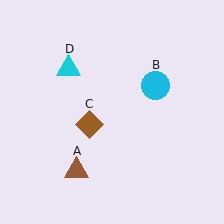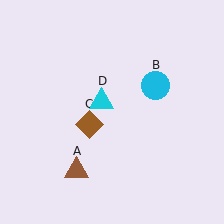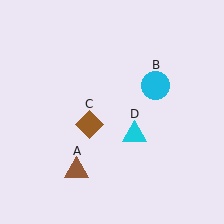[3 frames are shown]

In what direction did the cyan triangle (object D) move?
The cyan triangle (object D) moved down and to the right.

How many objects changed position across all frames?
1 object changed position: cyan triangle (object D).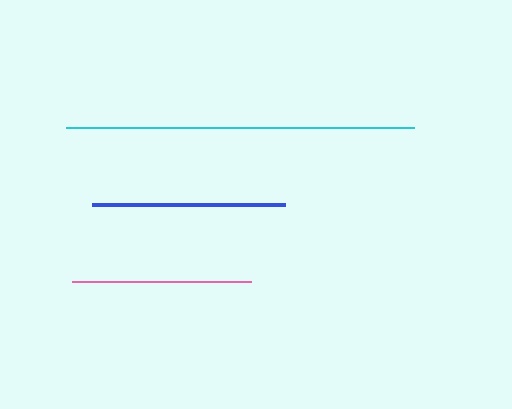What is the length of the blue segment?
The blue segment is approximately 194 pixels long.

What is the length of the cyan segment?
The cyan segment is approximately 348 pixels long.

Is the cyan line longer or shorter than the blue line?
The cyan line is longer than the blue line.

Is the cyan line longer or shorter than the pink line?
The cyan line is longer than the pink line.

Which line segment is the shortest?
The pink line is the shortest at approximately 179 pixels.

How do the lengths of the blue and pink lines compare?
The blue and pink lines are approximately the same length.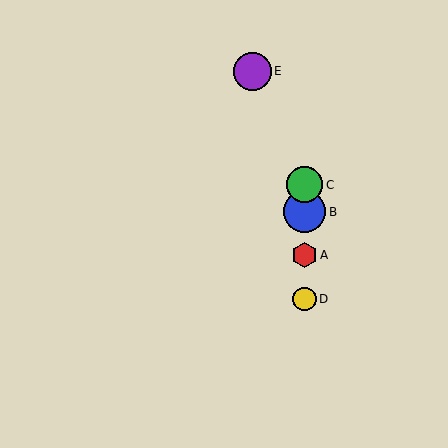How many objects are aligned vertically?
4 objects (A, B, C, D) are aligned vertically.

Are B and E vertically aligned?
No, B is at x≈304 and E is at x≈252.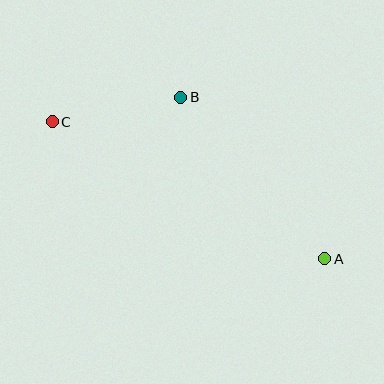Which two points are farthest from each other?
Points A and C are farthest from each other.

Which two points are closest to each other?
Points B and C are closest to each other.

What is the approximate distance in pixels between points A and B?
The distance between A and B is approximately 216 pixels.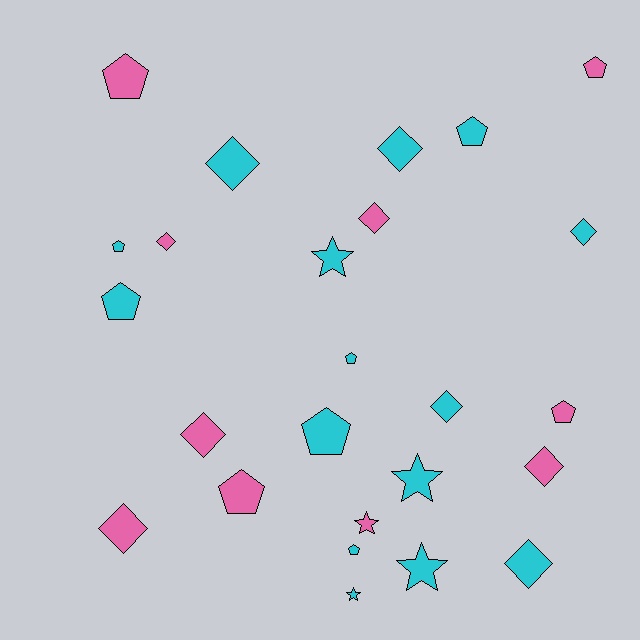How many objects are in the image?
There are 25 objects.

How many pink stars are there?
There is 1 pink star.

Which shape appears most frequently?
Pentagon, with 10 objects.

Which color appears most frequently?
Cyan, with 15 objects.